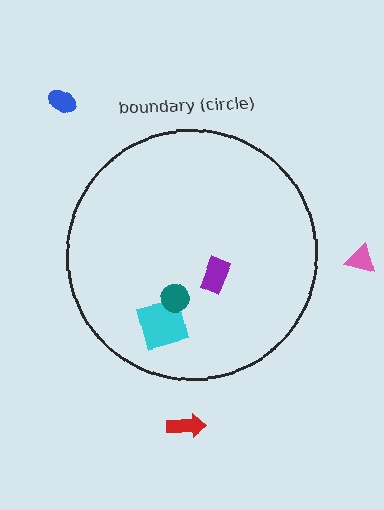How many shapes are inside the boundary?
3 inside, 3 outside.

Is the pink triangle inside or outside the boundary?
Outside.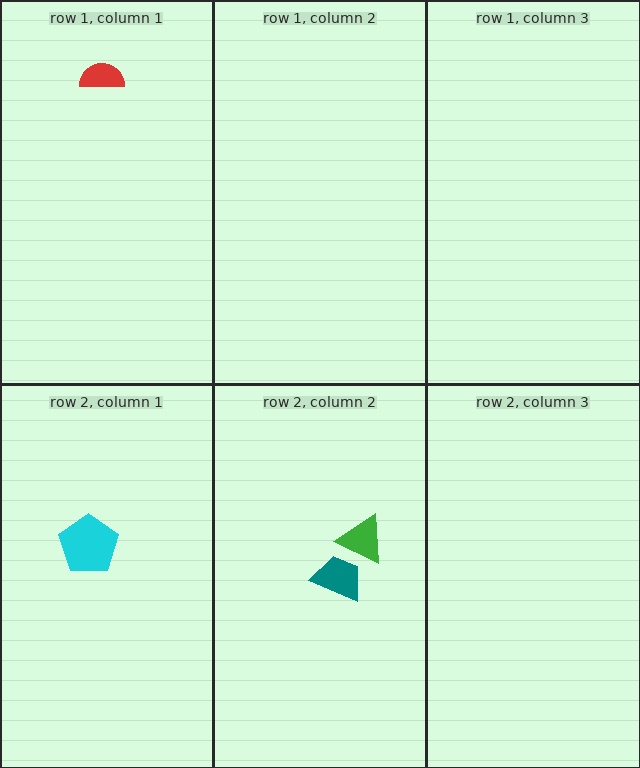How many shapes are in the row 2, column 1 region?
1.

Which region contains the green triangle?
The row 2, column 2 region.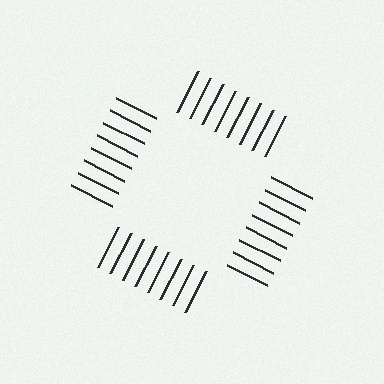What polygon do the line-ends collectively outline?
An illusory square — the line segments terminate on its edges but no continuous stroke is drawn.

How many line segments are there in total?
32 — 8 along each of the 4 edges.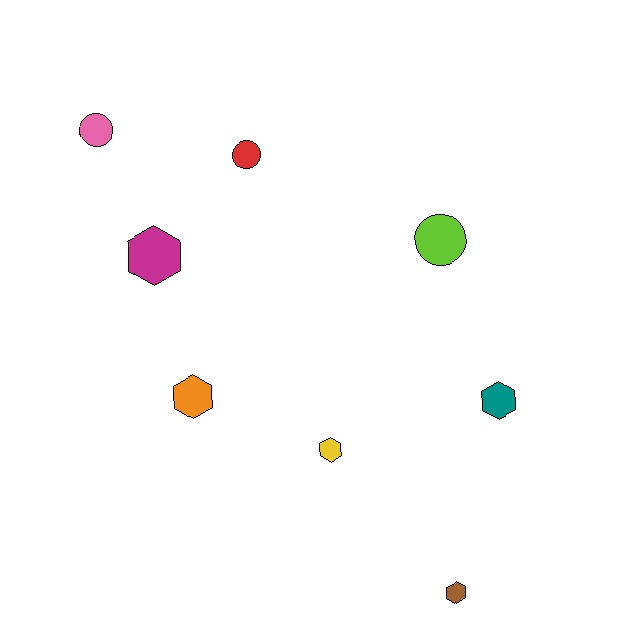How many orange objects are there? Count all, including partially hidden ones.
There is 1 orange object.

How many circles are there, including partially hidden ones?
There are 3 circles.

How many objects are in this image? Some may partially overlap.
There are 8 objects.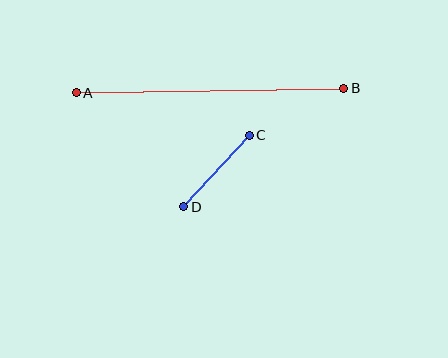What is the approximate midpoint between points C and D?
The midpoint is at approximately (216, 171) pixels.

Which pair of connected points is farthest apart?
Points A and B are farthest apart.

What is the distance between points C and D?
The distance is approximately 97 pixels.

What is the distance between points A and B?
The distance is approximately 268 pixels.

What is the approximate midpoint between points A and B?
The midpoint is at approximately (210, 90) pixels.